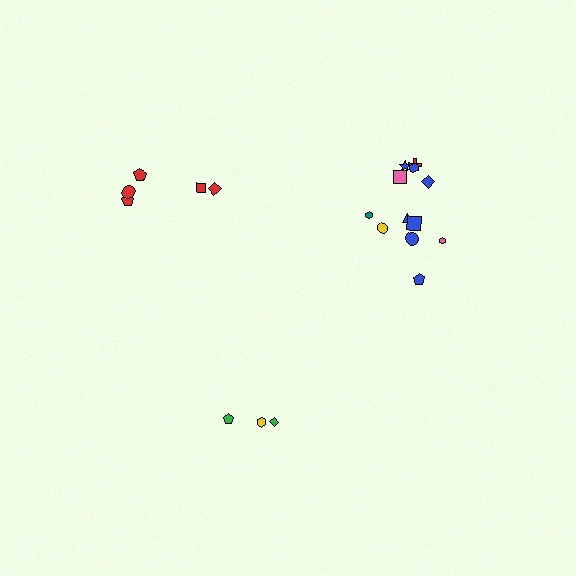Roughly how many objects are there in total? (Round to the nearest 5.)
Roughly 20 objects in total.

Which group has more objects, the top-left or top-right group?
The top-right group.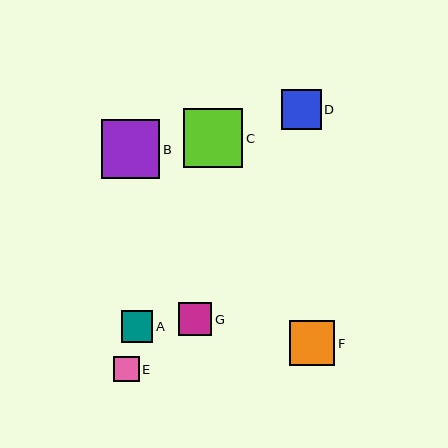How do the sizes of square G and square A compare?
Square G and square A are approximately the same size.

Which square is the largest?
Square C is the largest with a size of approximately 59 pixels.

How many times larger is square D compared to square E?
Square D is approximately 1.5 times the size of square E.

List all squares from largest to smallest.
From largest to smallest: C, B, F, D, G, A, E.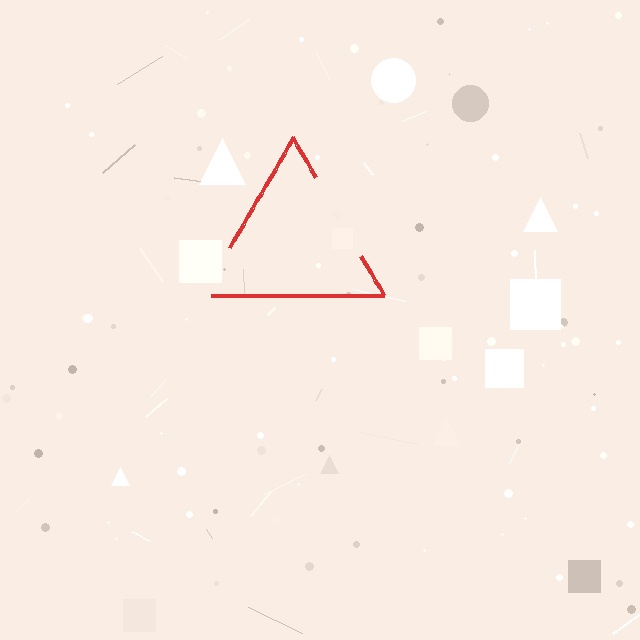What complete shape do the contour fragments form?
The contour fragments form a triangle.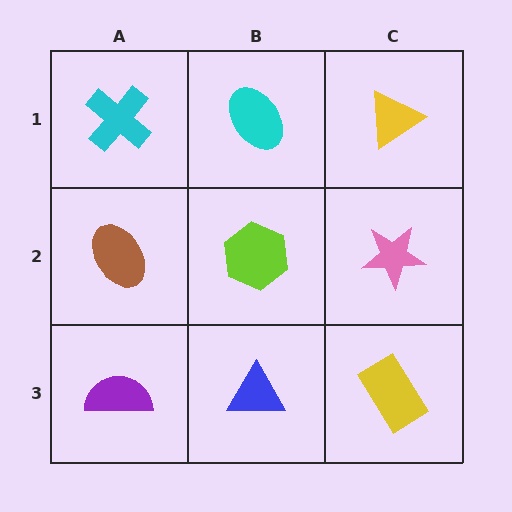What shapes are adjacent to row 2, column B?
A cyan ellipse (row 1, column B), a blue triangle (row 3, column B), a brown ellipse (row 2, column A), a pink star (row 2, column C).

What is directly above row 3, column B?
A lime hexagon.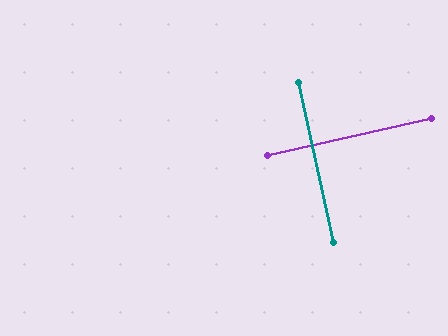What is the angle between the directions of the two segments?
Approximately 90 degrees.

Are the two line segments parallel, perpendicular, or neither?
Perpendicular — they meet at approximately 90°.